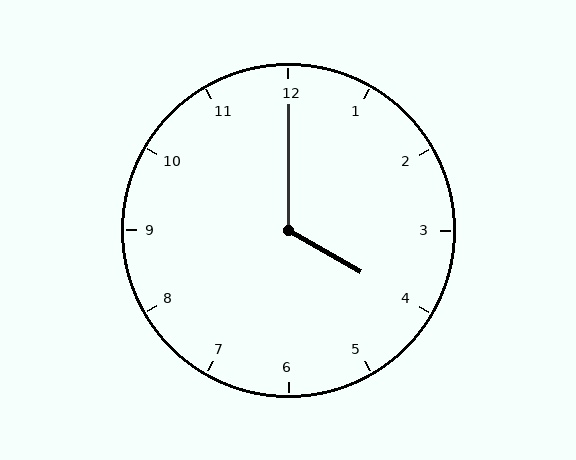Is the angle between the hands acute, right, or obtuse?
It is obtuse.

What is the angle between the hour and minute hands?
Approximately 120 degrees.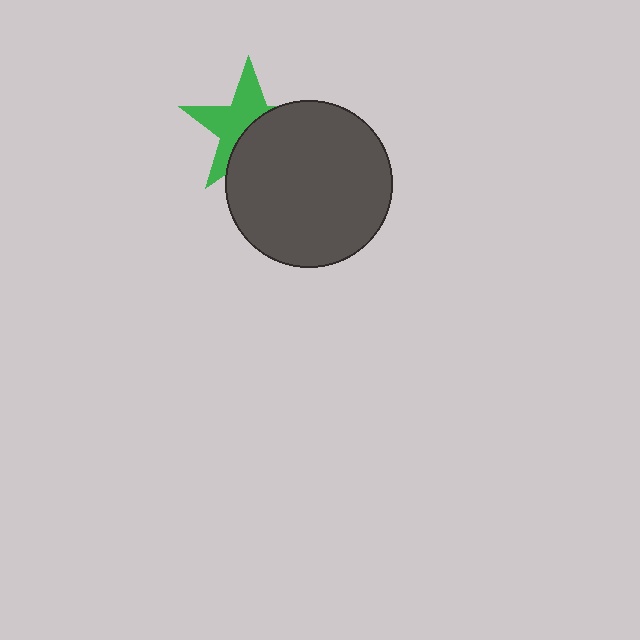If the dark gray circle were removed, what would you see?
You would see the complete green star.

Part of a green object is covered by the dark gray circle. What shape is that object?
It is a star.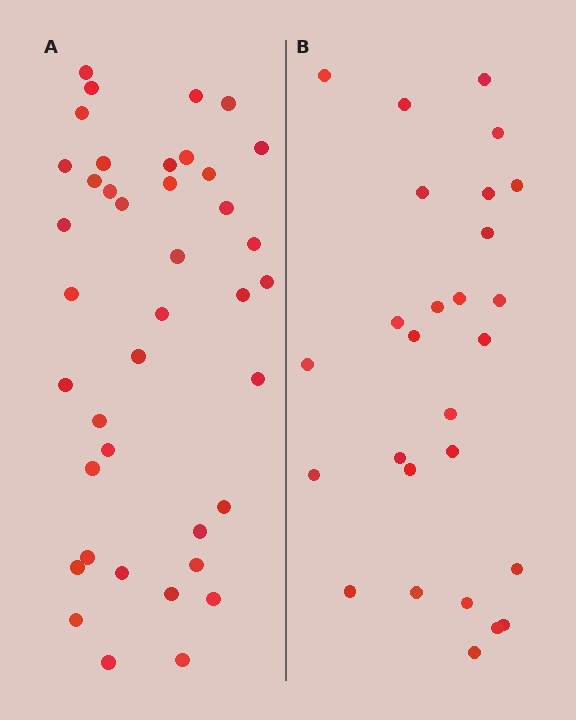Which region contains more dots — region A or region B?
Region A (the left region) has more dots.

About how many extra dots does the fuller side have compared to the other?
Region A has approximately 15 more dots than region B.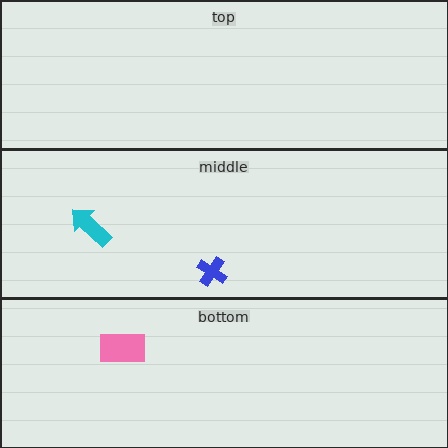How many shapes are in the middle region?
2.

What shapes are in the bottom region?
The pink rectangle.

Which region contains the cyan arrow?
The middle region.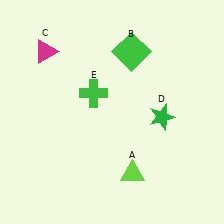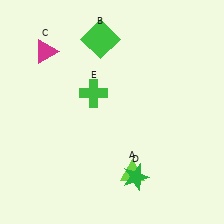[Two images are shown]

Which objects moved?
The objects that moved are: the green square (B), the green star (D).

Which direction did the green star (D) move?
The green star (D) moved down.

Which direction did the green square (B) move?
The green square (B) moved left.